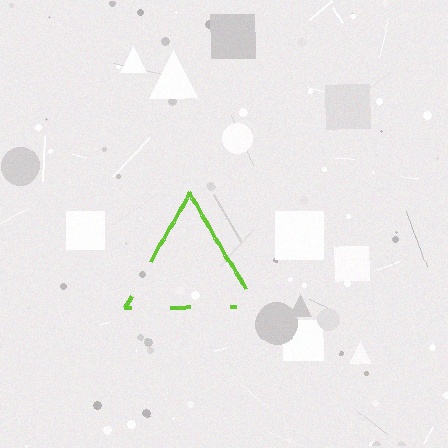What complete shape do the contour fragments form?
The contour fragments form a triangle.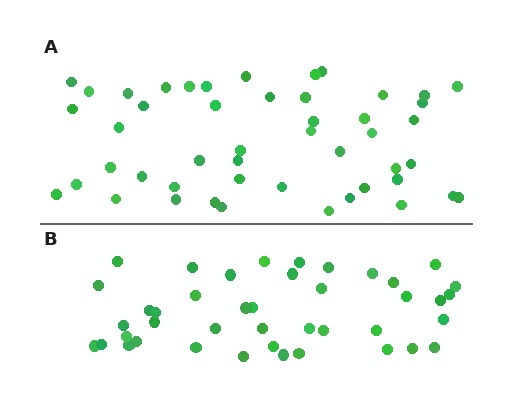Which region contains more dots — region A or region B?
Region A (the top region) has more dots.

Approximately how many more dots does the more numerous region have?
Region A has about 6 more dots than region B.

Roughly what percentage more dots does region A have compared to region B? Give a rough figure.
About 15% more.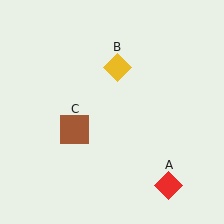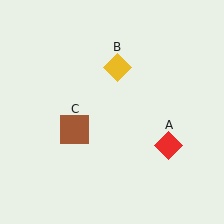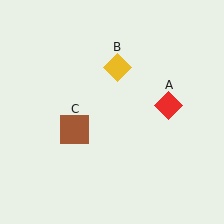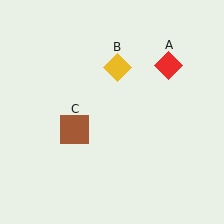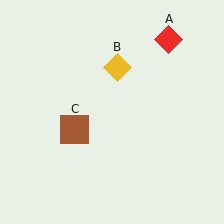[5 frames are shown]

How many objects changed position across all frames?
1 object changed position: red diamond (object A).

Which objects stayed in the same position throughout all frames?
Yellow diamond (object B) and brown square (object C) remained stationary.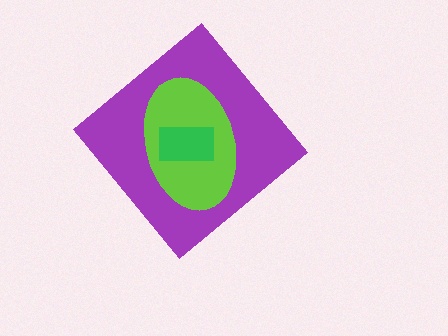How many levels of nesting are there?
3.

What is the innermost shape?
The green rectangle.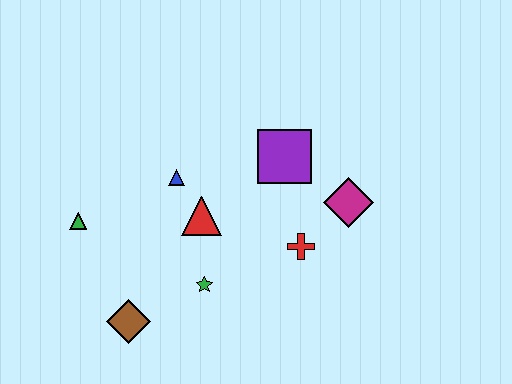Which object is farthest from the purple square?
The brown diamond is farthest from the purple square.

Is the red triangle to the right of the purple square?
No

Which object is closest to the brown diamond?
The green star is closest to the brown diamond.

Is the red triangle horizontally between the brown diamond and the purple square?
Yes